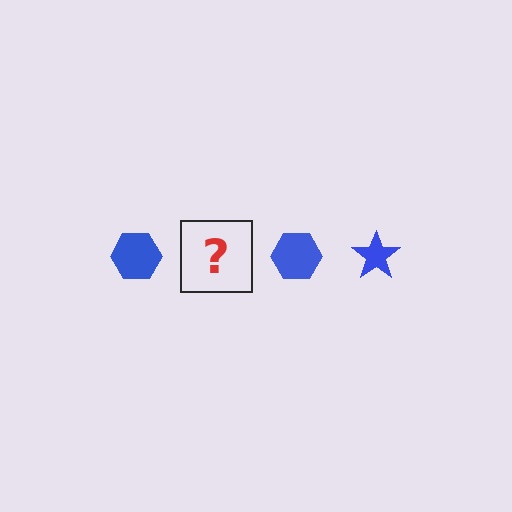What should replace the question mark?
The question mark should be replaced with a blue star.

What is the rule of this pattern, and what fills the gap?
The rule is that the pattern cycles through hexagon, star shapes in blue. The gap should be filled with a blue star.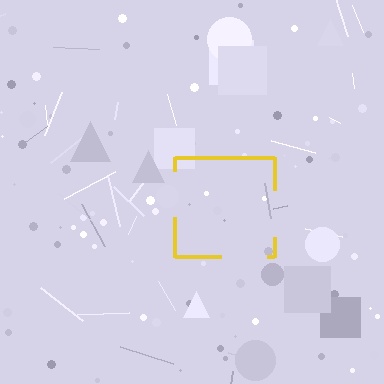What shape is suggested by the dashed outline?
The dashed outline suggests a square.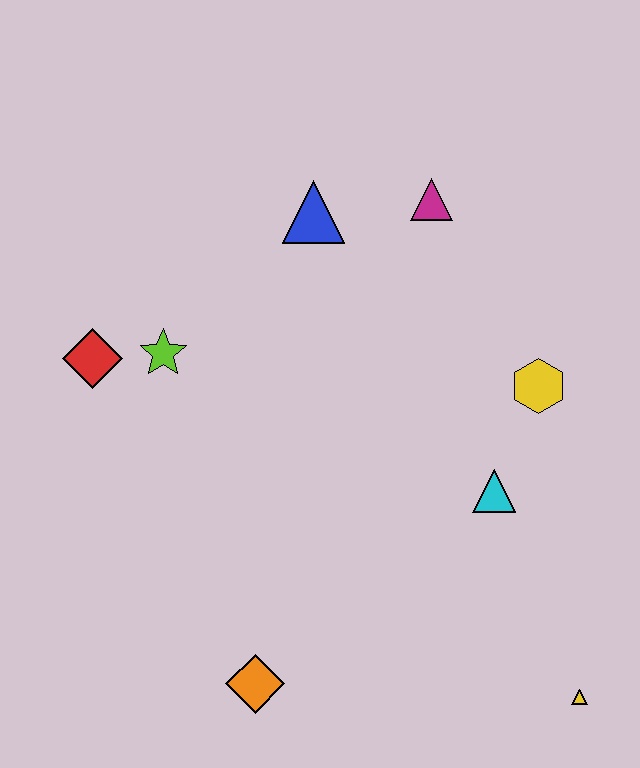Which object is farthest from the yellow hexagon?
The red diamond is farthest from the yellow hexagon.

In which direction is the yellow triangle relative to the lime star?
The yellow triangle is to the right of the lime star.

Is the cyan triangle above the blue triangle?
No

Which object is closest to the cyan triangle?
The yellow hexagon is closest to the cyan triangle.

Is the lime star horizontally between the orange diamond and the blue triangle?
No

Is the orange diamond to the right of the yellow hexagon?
No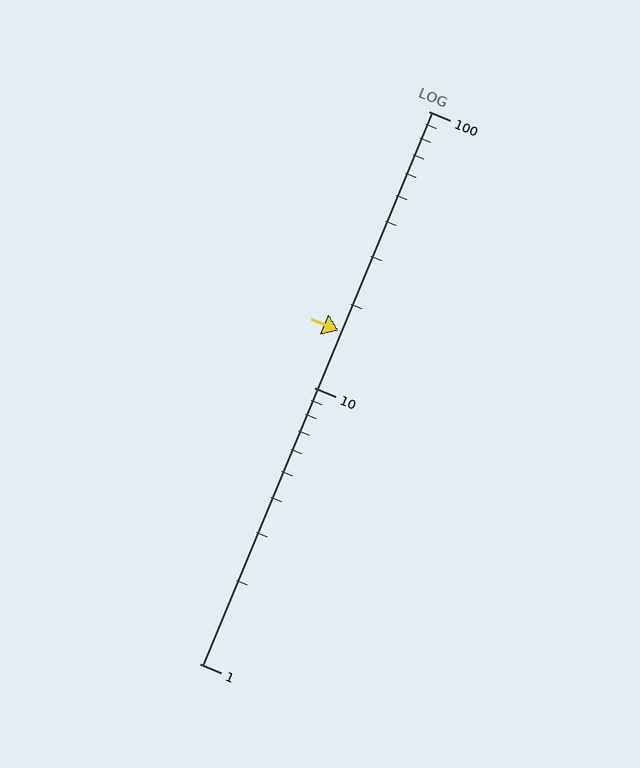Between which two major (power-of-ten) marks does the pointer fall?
The pointer is between 10 and 100.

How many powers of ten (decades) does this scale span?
The scale spans 2 decades, from 1 to 100.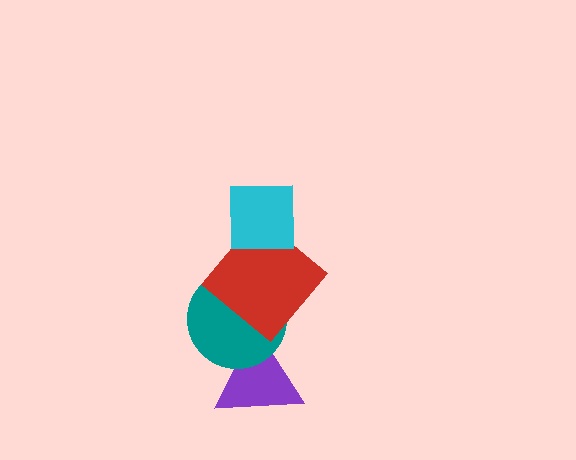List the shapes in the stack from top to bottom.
From top to bottom: the cyan square, the red diamond, the teal circle, the purple triangle.